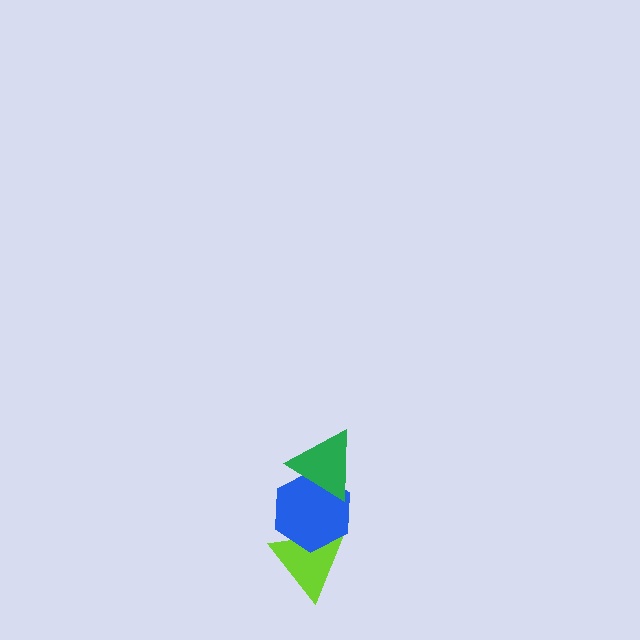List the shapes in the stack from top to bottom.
From top to bottom: the green triangle, the blue hexagon, the lime triangle.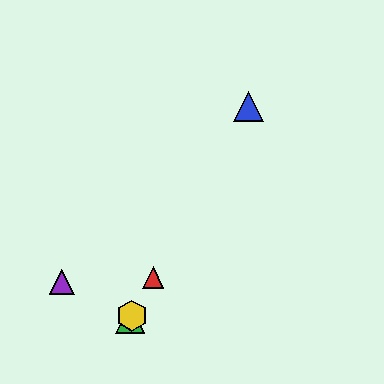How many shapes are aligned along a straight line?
4 shapes (the red triangle, the blue triangle, the green triangle, the yellow hexagon) are aligned along a straight line.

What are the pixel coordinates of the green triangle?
The green triangle is at (130, 319).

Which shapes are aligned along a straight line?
The red triangle, the blue triangle, the green triangle, the yellow hexagon are aligned along a straight line.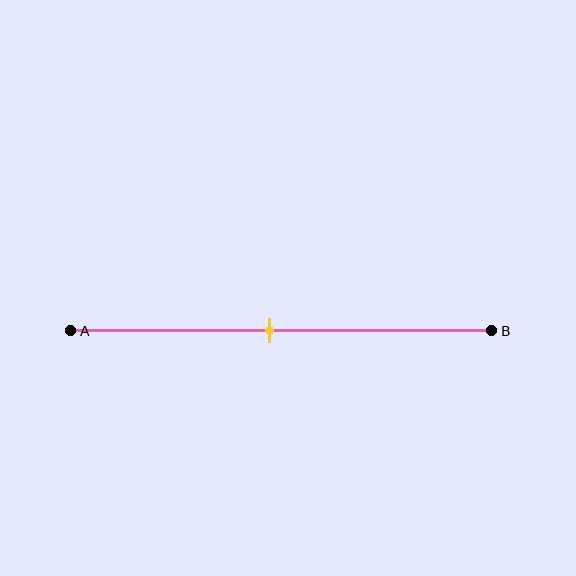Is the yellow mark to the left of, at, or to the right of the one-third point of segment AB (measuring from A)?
The yellow mark is to the right of the one-third point of segment AB.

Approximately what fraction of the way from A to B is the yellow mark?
The yellow mark is approximately 45% of the way from A to B.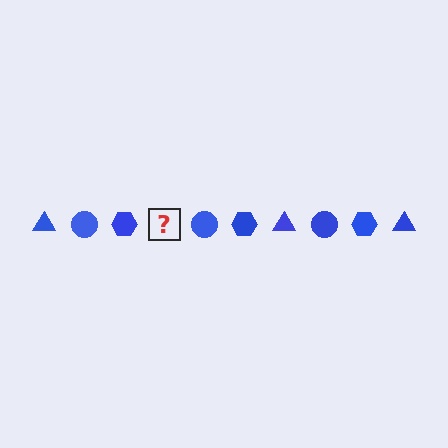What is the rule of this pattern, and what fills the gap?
The rule is that the pattern cycles through triangle, circle, hexagon shapes in blue. The gap should be filled with a blue triangle.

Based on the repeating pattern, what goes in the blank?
The blank should be a blue triangle.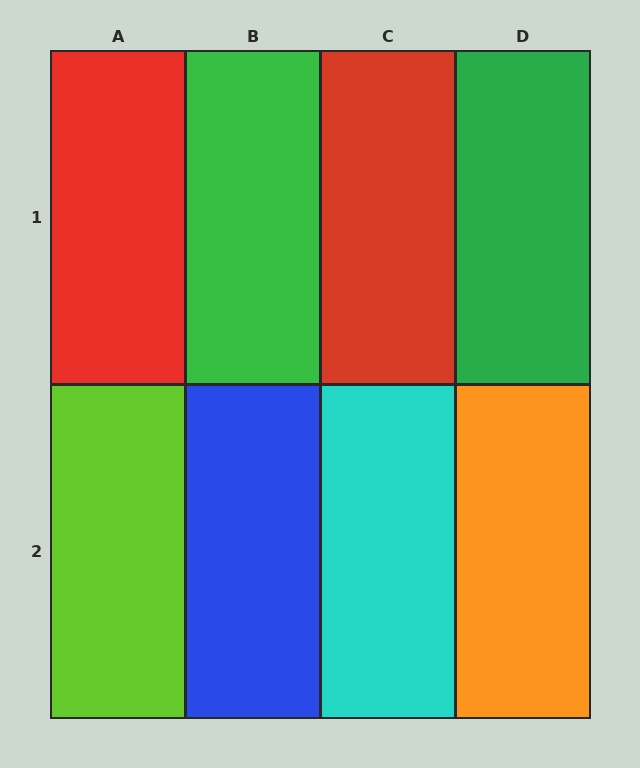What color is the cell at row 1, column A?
Red.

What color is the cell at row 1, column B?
Green.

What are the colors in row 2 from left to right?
Lime, blue, cyan, orange.